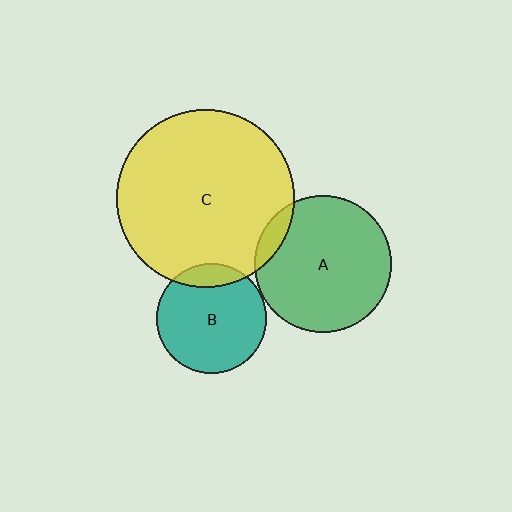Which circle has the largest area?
Circle C (yellow).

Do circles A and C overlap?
Yes.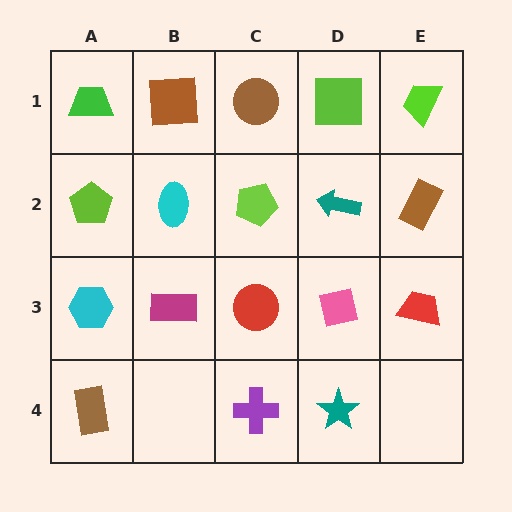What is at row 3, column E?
A red trapezoid.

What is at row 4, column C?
A purple cross.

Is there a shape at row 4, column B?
No, that cell is empty.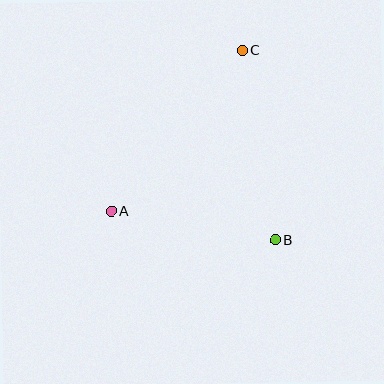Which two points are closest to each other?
Points A and B are closest to each other.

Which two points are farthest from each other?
Points A and C are farthest from each other.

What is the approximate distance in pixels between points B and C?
The distance between B and C is approximately 193 pixels.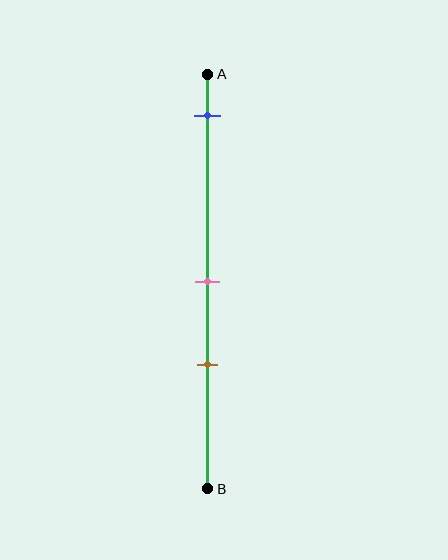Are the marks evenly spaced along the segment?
No, the marks are not evenly spaced.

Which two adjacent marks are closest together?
The pink and brown marks are the closest adjacent pair.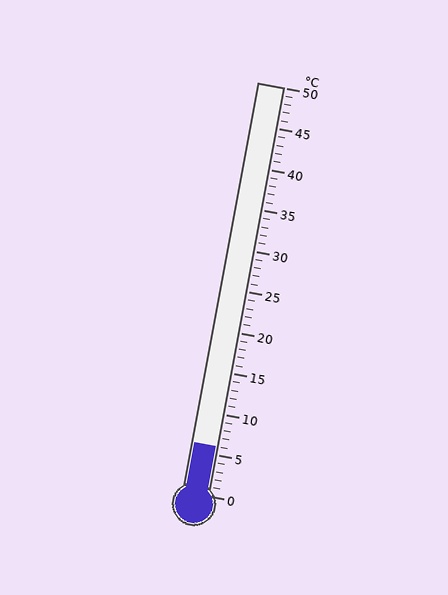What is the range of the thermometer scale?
The thermometer scale ranges from 0°C to 50°C.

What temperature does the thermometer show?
The thermometer shows approximately 6°C.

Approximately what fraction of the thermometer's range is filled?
The thermometer is filled to approximately 10% of its range.